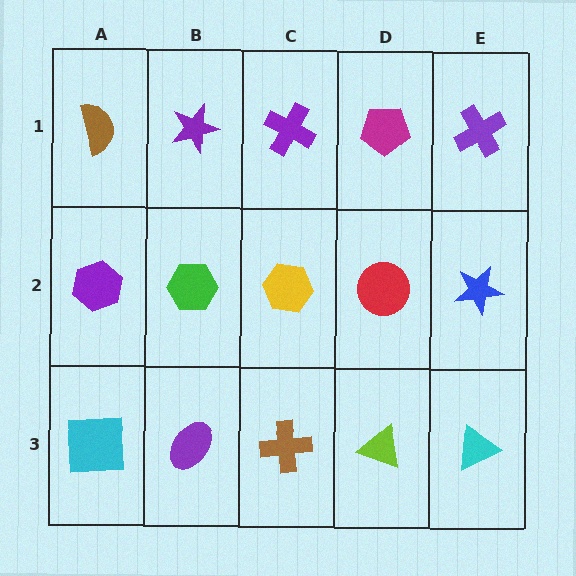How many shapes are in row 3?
5 shapes.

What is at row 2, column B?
A green hexagon.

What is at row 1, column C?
A purple cross.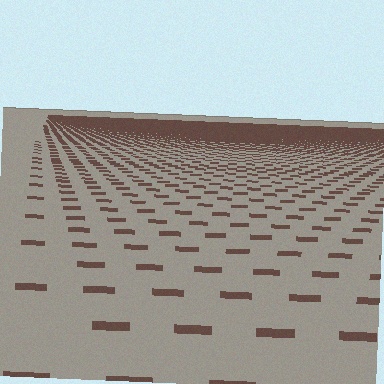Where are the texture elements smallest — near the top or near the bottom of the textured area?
Near the top.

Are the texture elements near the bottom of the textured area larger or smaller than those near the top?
Larger. Near the bottom, elements are closer to the viewer and appear at a bigger on-screen size.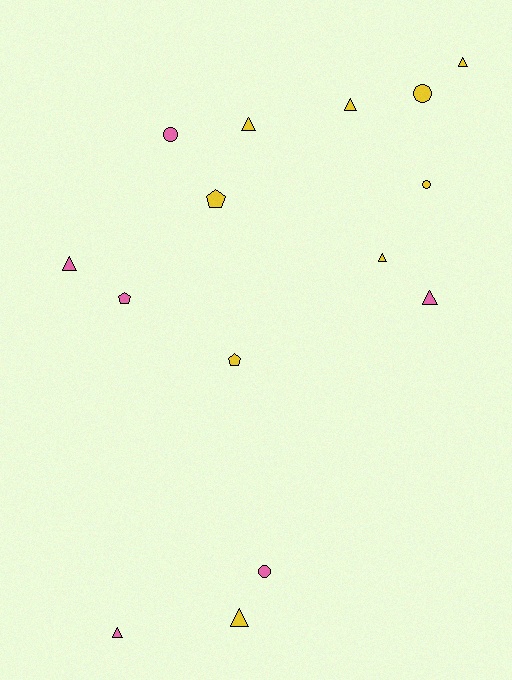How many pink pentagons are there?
There is 1 pink pentagon.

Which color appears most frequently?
Yellow, with 9 objects.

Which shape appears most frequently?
Triangle, with 8 objects.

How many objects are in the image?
There are 15 objects.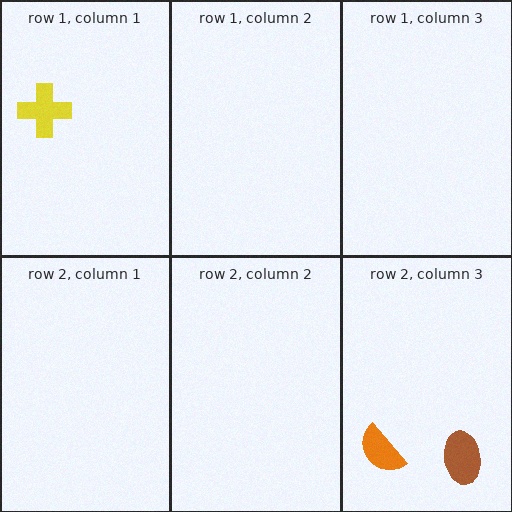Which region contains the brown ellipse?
The row 2, column 3 region.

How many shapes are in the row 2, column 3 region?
2.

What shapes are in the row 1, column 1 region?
The yellow cross.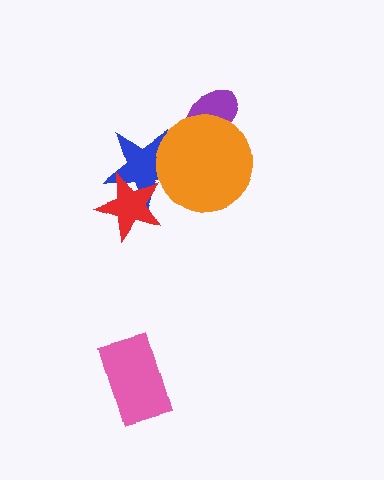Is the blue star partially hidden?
Yes, it is partially covered by another shape.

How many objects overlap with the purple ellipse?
1 object overlaps with the purple ellipse.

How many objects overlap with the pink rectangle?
0 objects overlap with the pink rectangle.